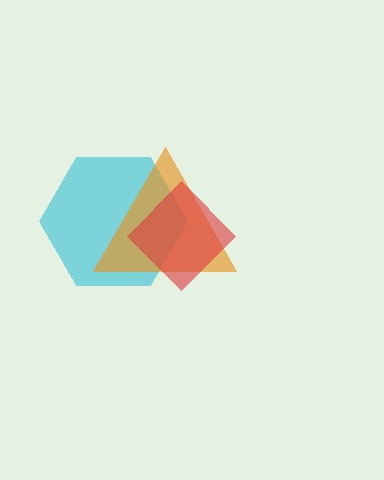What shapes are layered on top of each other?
The layered shapes are: a cyan hexagon, an orange triangle, a red diamond.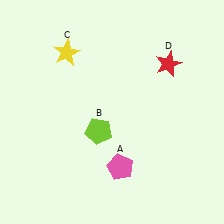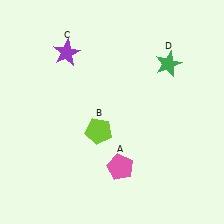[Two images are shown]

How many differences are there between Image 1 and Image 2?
There are 2 differences between the two images.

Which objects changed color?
C changed from yellow to purple. D changed from red to green.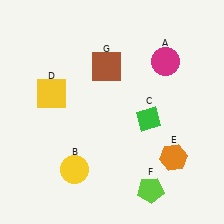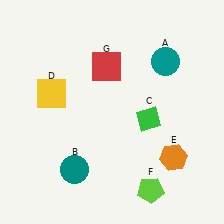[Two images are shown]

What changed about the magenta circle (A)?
In Image 1, A is magenta. In Image 2, it changed to teal.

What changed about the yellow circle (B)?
In Image 1, B is yellow. In Image 2, it changed to teal.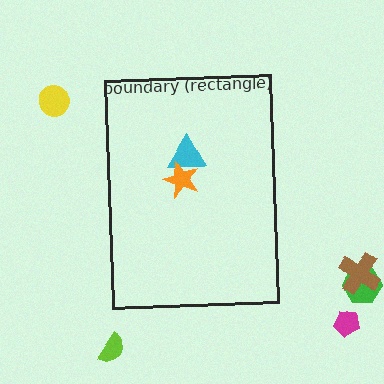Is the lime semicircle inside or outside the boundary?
Outside.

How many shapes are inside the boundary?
2 inside, 5 outside.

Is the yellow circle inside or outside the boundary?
Outside.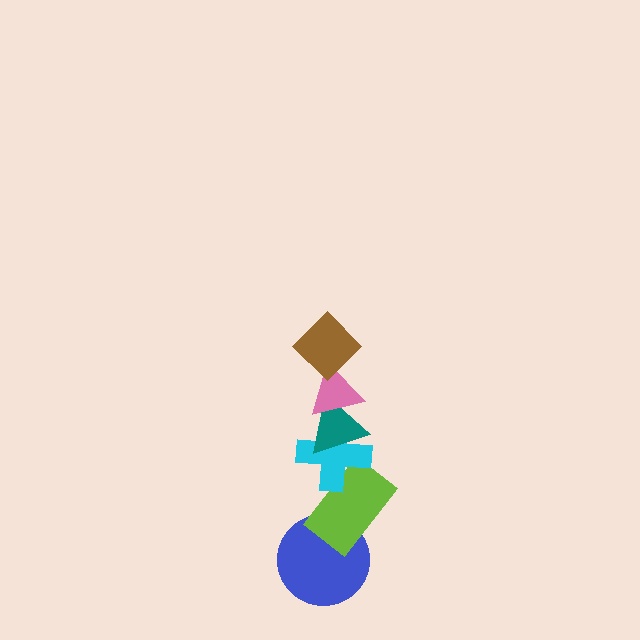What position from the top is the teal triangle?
The teal triangle is 3rd from the top.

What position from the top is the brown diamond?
The brown diamond is 1st from the top.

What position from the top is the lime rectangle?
The lime rectangle is 5th from the top.